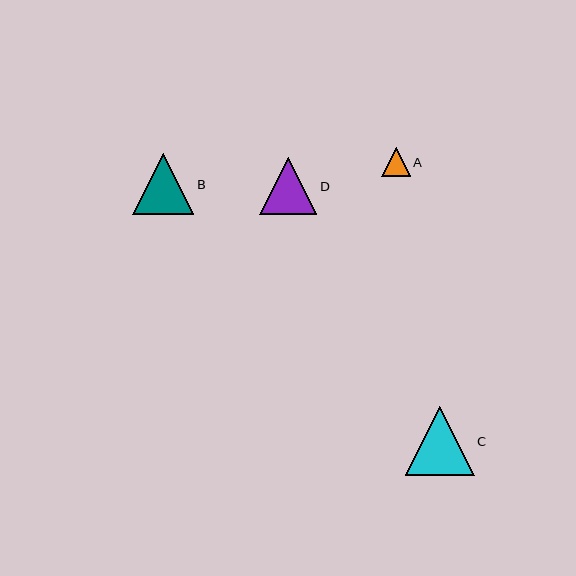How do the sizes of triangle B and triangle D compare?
Triangle B and triangle D are approximately the same size.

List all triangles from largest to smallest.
From largest to smallest: C, B, D, A.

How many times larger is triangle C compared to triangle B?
Triangle C is approximately 1.1 times the size of triangle B.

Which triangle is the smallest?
Triangle A is the smallest with a size of approximately 28 pixels.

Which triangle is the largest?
Triangle C is the largest with a size of approximately 69 pixels.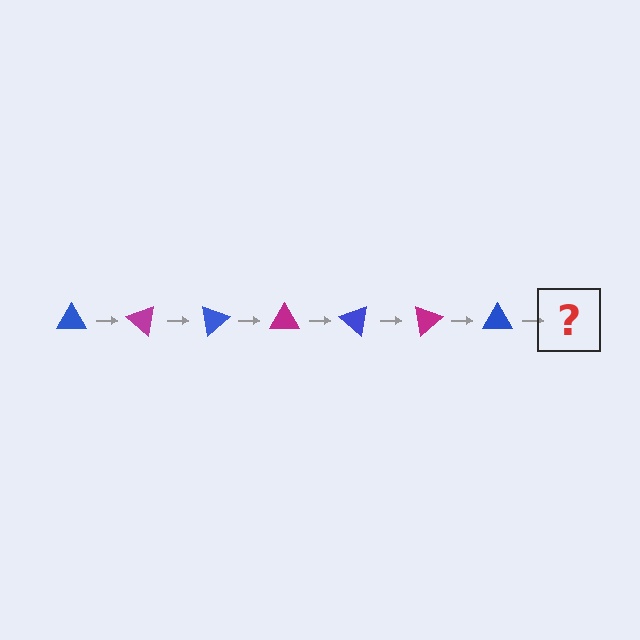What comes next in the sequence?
The next element should be a magenta triangle, rotated 280 degrees from the start.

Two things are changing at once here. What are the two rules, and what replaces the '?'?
The two rules are that it rotates 40 degrees each step and the color cycles through blue and magenta. The '?' should be a magenta triangle, rotated 280 degrees from the start.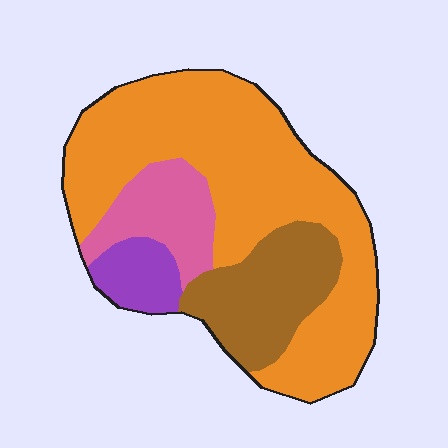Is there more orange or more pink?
Orange.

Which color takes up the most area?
Orange, at roughly 60%.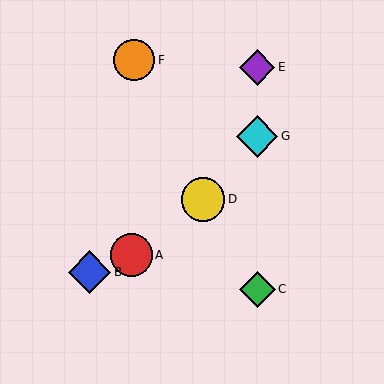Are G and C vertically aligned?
Yes, both are at x≈257.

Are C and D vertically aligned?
No, C is at x≈257 and D is at x≈203.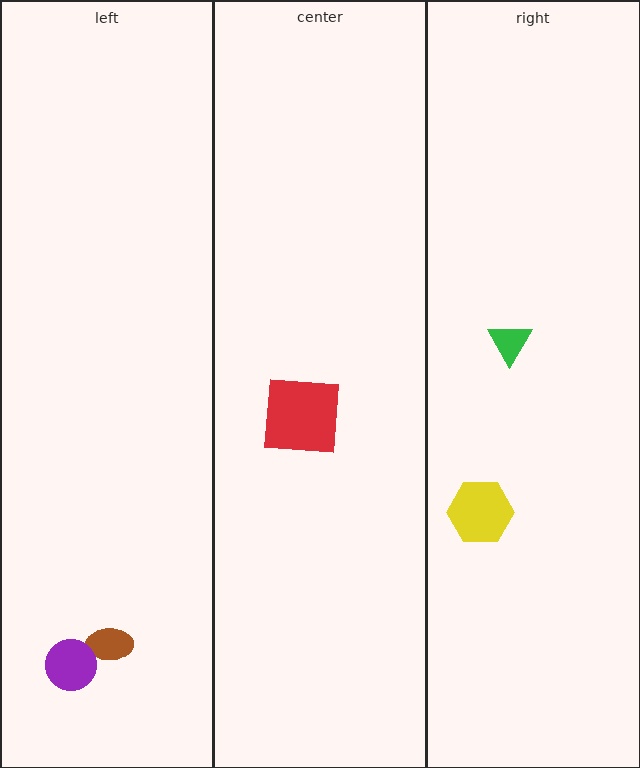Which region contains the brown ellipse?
The left region.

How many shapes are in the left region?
2.